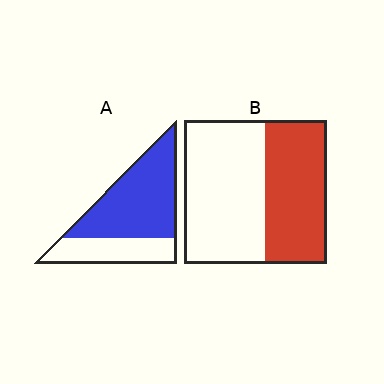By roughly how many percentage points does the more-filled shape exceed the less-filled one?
By roughly 25 percentage points (A over B).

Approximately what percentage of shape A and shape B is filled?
A is approximately 65% and B is approximately 45%.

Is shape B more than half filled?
No.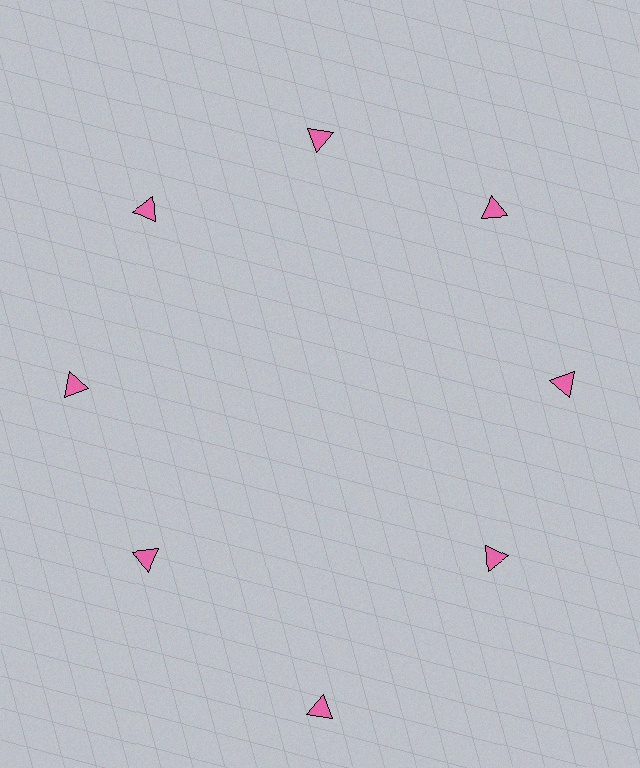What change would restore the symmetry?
The symmetry would be restored by moving it inward, back onto the ring so that all 8 triangles sit at equal angles and equal distance from the center.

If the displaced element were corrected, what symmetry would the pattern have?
It would have 8-fold rotational symmetry — the pattern would map onto itself every 45 degrees.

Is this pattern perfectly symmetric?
No. The 8 pink triangles are arranged in a ring, but one element near the 6 o'clock position is pushed outward from the center, breaking the 8-fold rotational symmetry.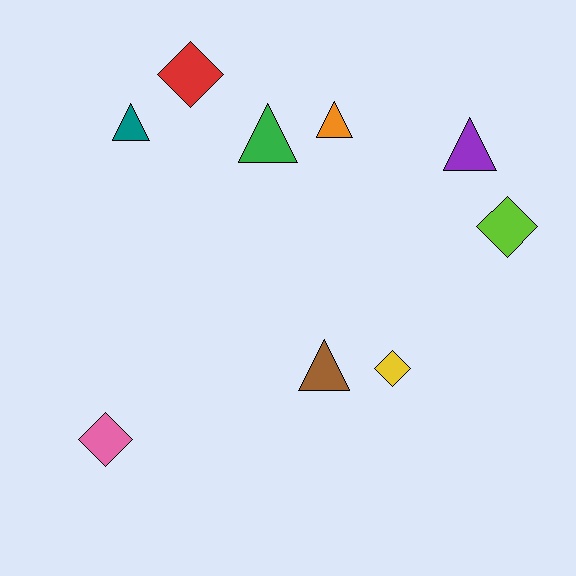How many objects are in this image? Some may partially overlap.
There are 9 objects.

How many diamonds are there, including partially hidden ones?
There are 4 diamonds.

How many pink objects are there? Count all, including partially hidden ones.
There is 1 pink object.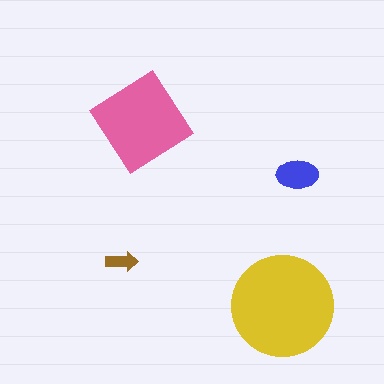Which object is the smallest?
The brown arrow.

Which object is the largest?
The yellow circle.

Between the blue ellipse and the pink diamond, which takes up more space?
The pink diamond.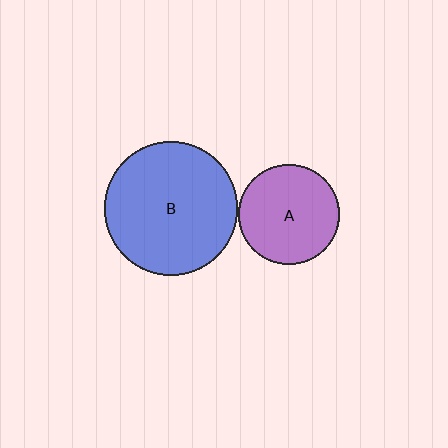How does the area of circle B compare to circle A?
Approximately 1.8 times.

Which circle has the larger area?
Circle B (blue).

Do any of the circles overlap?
No, none of the circles overlap.